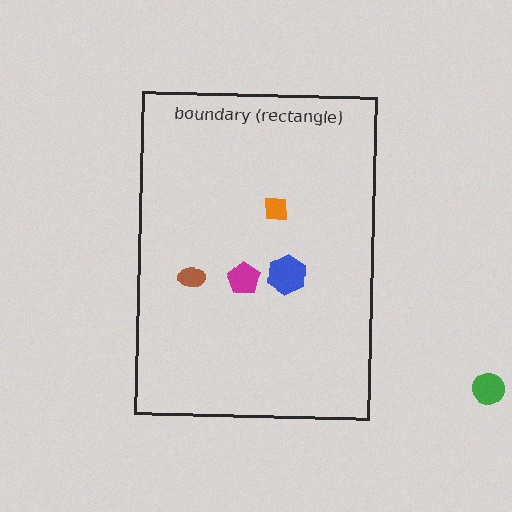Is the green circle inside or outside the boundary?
Outside.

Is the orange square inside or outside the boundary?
Inside.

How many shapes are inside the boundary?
4 inside, 1 outside.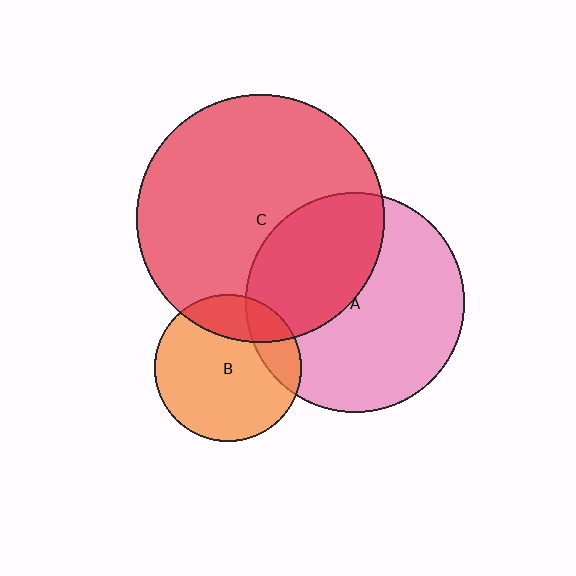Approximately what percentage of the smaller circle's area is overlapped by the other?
Approximately 20%.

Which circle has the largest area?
Circle C (red).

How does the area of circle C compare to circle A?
Approximately 1.3 times.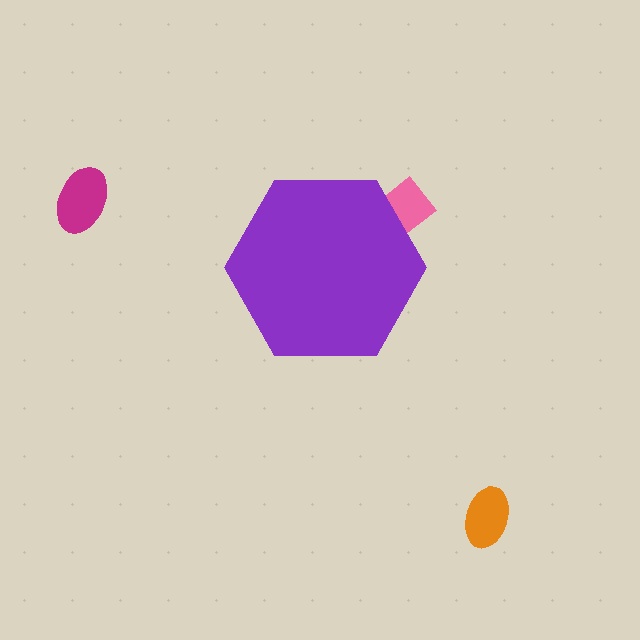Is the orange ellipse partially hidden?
No, the orange ellipse is fully visible.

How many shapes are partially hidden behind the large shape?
1 shape is partially hidden.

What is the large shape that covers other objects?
A purple hexagon.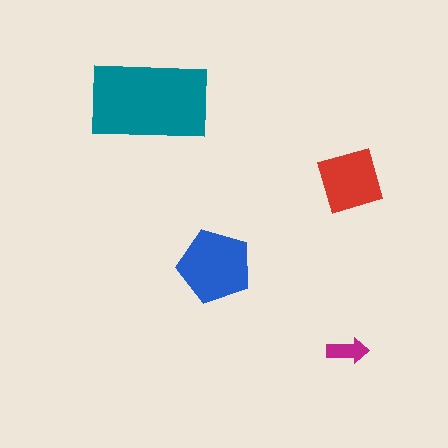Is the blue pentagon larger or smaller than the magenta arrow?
Larger.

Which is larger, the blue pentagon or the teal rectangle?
The teal rectangle.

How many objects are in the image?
There are 4 objects in the image.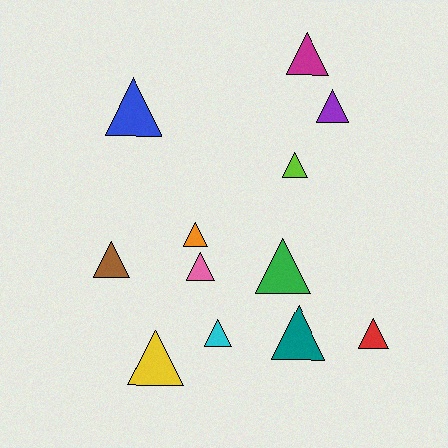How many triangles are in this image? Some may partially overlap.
There are 12 triangles.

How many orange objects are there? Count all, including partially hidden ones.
There is 1 orange object.